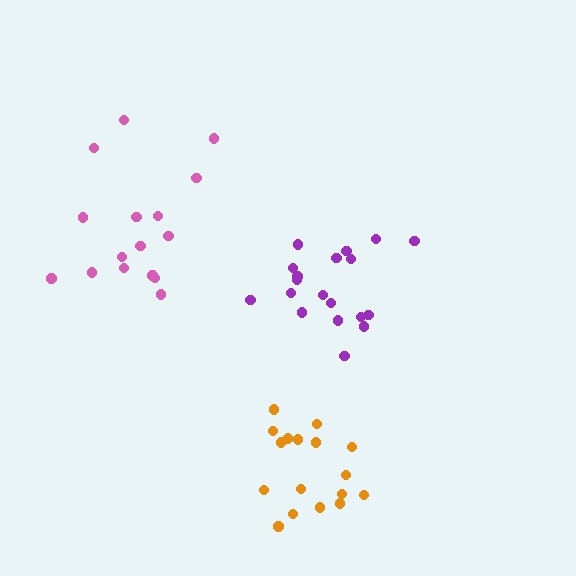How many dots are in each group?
Group 1: 19 dots, Group 2: 16 dots, Group 3: 17 dots (52 total).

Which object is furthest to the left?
The pink cluster is leftmost.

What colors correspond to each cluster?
The clusters are colored: purple, pink, orange.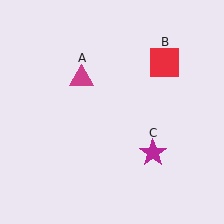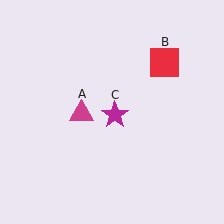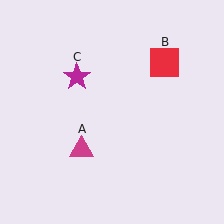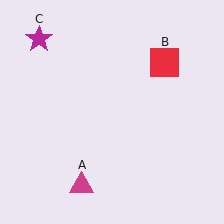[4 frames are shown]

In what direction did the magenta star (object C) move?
The magenta star (object C) moved up and to the left.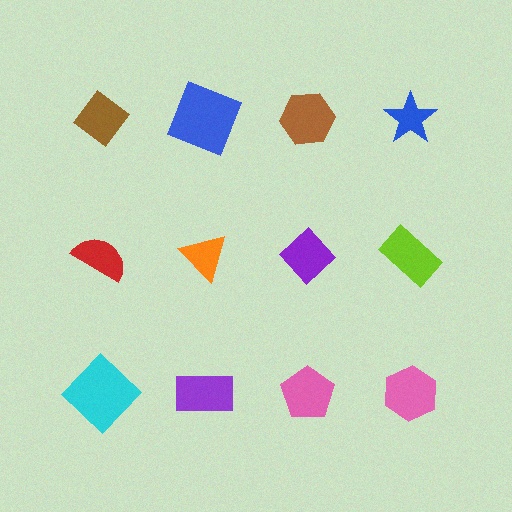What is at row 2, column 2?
An orange triangle.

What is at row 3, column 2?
A purple rectangle.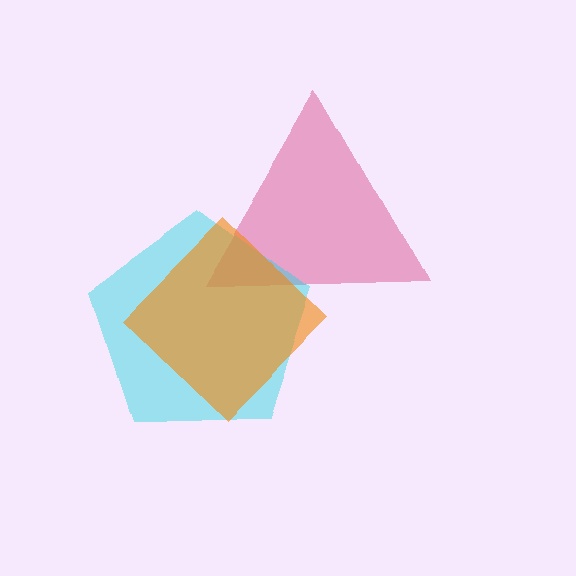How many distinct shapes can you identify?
There are 3 distinct shapes: a pink triangle, a cyan pentagon, an orange diamond.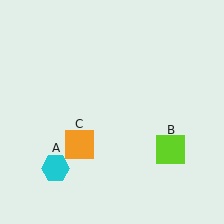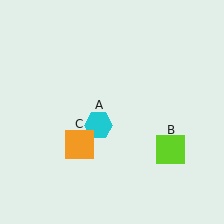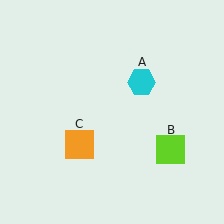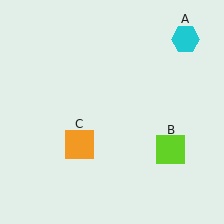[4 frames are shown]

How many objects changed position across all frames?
1 object changed position: cyan hexagon (object A).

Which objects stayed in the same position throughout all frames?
Lime square (object B) and orange square (object C) remained stationary.